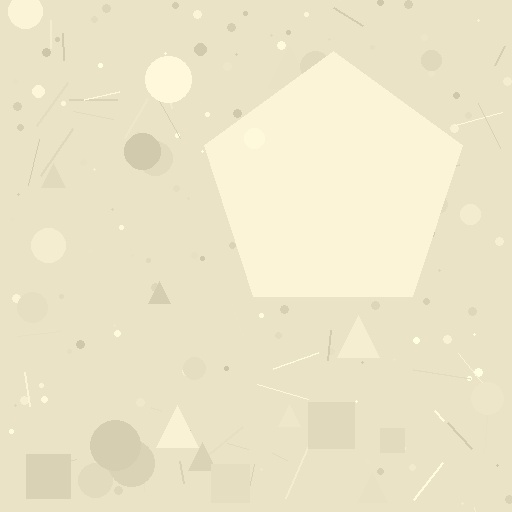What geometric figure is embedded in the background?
A pentagon is embedded in the background.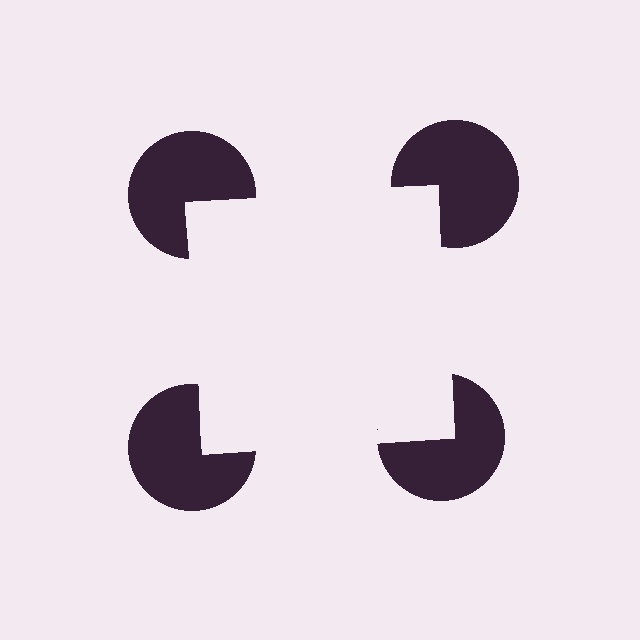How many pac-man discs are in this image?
There are 4 — one at each vertex of the illusory square.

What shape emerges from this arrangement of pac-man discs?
An illusory square — its edges are inferred from the aligned wedge cuts in the pac-man discs, not physically drawn.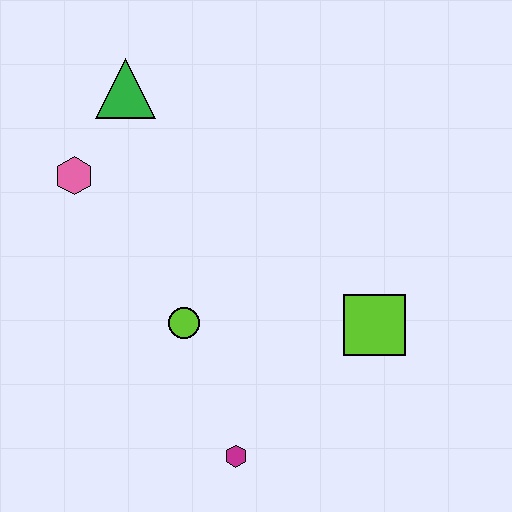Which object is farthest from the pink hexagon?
The lime square is farthest from the pink hexagon.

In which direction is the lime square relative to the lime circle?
The lime square is to the right of the lime circle.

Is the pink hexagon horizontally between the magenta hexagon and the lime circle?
No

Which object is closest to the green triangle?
The pink hexagon is closest to the green triangle.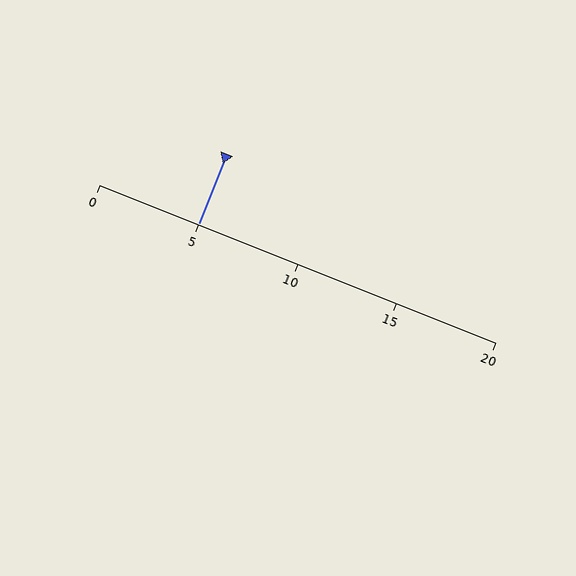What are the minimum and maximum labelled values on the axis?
The axis runs from 0 to 20.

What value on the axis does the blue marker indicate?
The marker indicates approximately 5.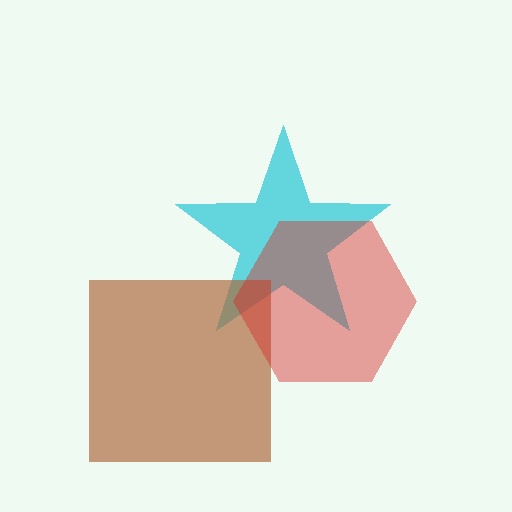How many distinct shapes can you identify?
There are 3 distinct shapes: a cyan star, a brown square, a red hexagon.